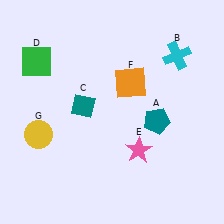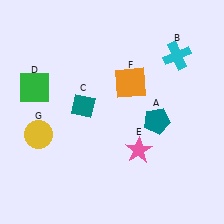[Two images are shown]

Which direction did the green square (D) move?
The green square (D) moved down.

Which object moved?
The green square (D) moved down.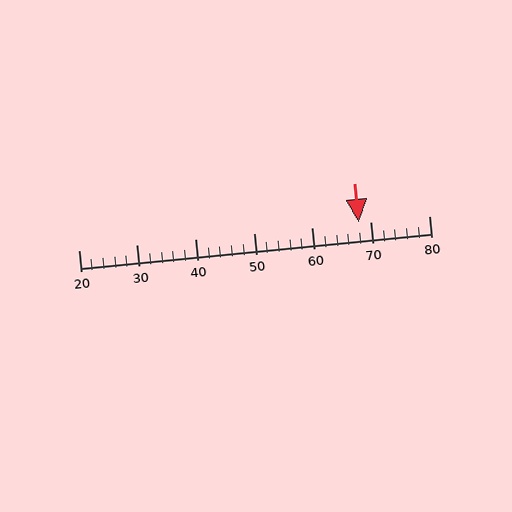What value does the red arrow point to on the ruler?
The red arrow points to approximately 68.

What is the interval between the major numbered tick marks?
The major tick marks are spaced 10 units apart.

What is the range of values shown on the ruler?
The ruler shows values from 20 to 80.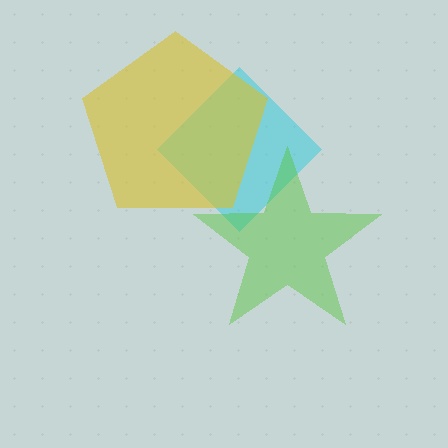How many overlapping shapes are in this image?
There are 3 overlapping shapes in the image.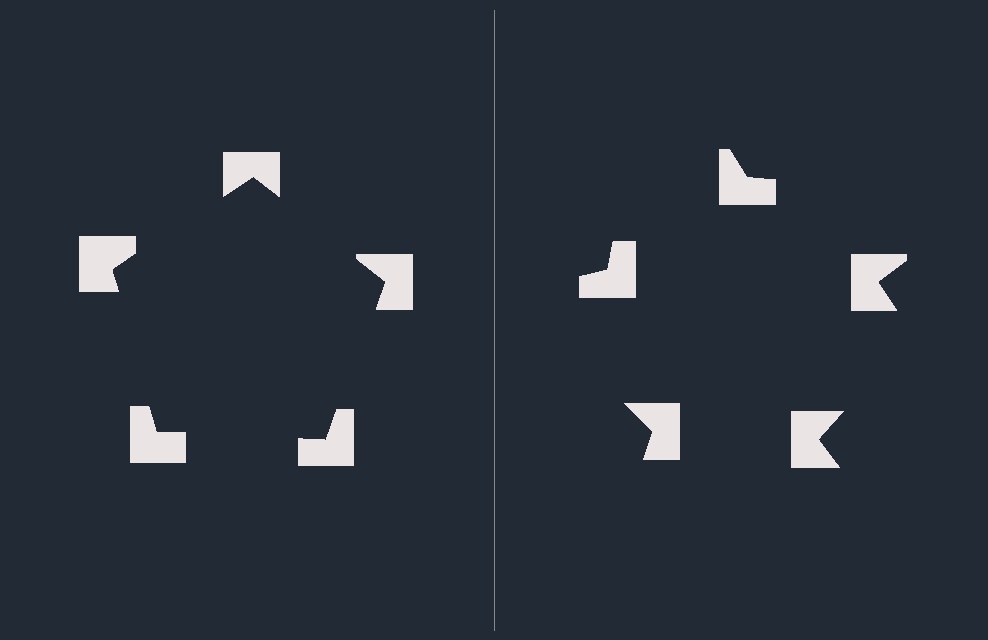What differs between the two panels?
The notched squares are positioned identically on both sides; only the wedge orientations differ. On the left they align to a pentagon; on the right they are misaligned.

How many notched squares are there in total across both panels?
10 — 5 on each side.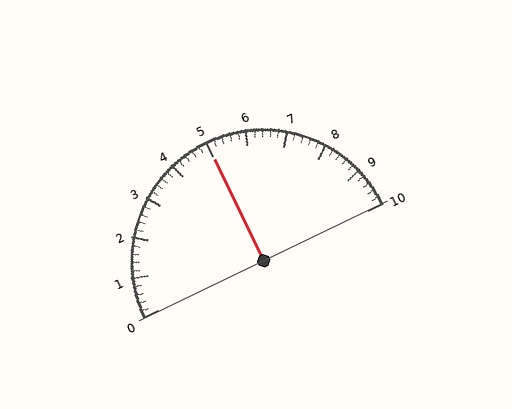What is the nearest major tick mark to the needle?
The nearest major tick mark is 5.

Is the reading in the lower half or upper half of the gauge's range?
The reading is in the upper half of the range (0 to 10).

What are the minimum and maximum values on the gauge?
The gauge ranges from 0 to 10.